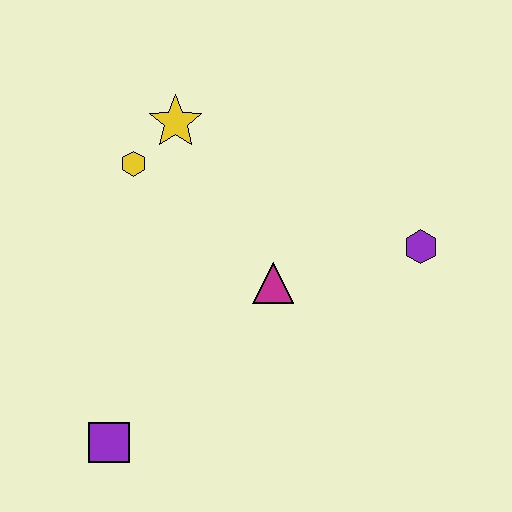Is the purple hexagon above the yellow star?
No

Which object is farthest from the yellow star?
The purple square is farthest from the yellow star.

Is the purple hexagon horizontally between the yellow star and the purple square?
No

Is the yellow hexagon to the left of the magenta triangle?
Yes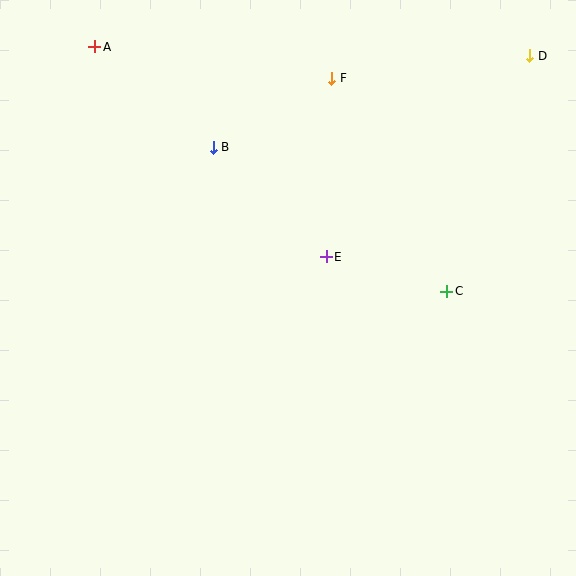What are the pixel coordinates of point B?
Point B is at (213, 147).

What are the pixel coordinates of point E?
Point E is at (326, 257).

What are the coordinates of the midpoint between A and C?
The midpoint between A and C is at (271, 169).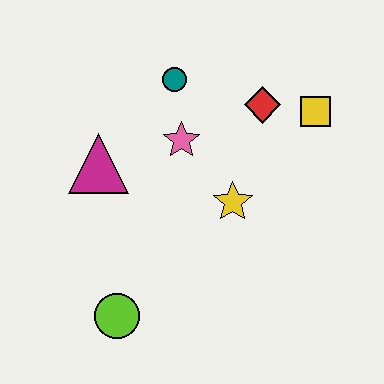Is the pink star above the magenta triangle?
Yes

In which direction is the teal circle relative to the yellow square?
The teal circle is to the left of the yellow square.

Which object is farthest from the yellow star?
The lime circle is farthest from the yellow star.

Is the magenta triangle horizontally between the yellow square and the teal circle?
No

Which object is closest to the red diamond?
The yellow square is closest to the red diamond.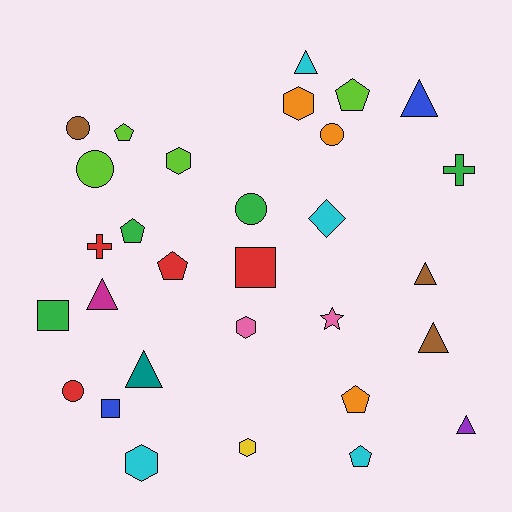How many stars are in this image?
There is 1 star.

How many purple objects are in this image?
There is 1 purple object.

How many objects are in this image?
There are 30 objects.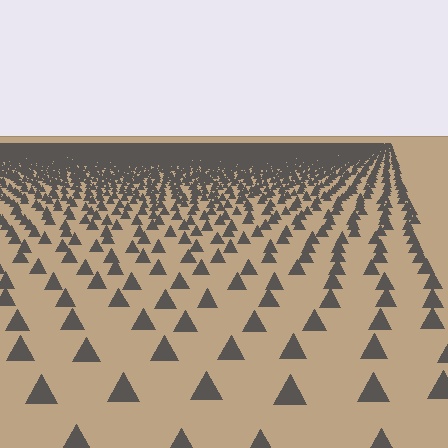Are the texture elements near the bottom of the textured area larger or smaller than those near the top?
Larger. Near the bottom, elements are closer to the viewer and appear at a bigger on-screen size.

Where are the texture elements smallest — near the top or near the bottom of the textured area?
Near the top.